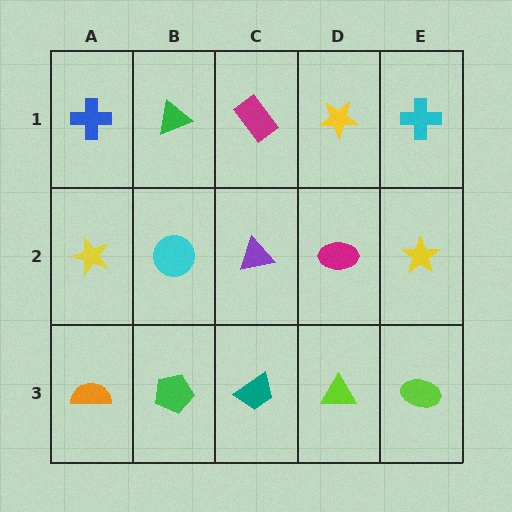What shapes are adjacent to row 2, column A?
A blue cross (row 1, column A), an orange semicircle (row 3, column A), a cyan circle (row 2, column B).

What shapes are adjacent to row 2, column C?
A magenta rectangle (row 1, column C), a teal trapezoid (row 3, column C), a cyan circle (row 2, column B), a magenta ellipse (row 2, column D).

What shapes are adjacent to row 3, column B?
A cyan circle (row 2, column B), an orange semicircle (row 3, column A), a teal trapezoid (row 3, column C).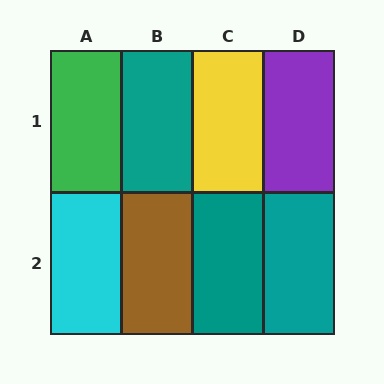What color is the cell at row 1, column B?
Teal.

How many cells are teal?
3 cells are teal.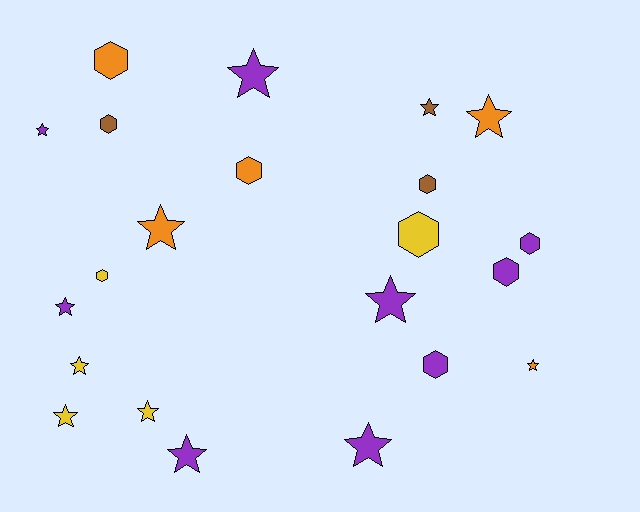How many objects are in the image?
There are 22 objects.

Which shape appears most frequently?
Star, with 13 objects.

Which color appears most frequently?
Purple, with 9 objects.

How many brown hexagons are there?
There are 2 brown hexagons.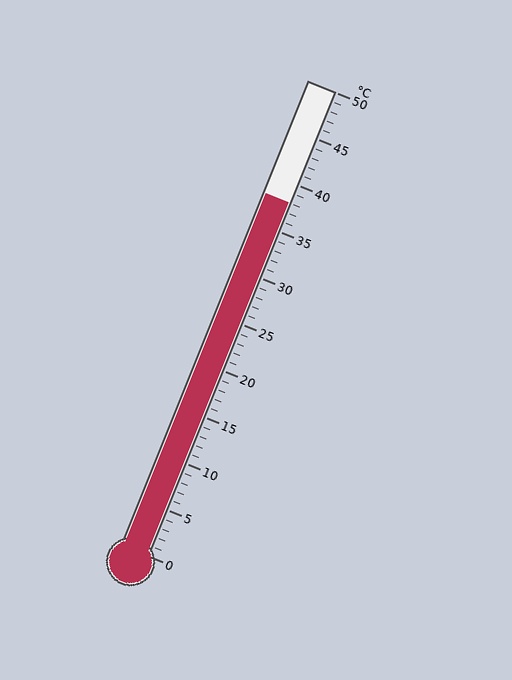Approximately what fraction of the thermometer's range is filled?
The thermometer is filled to approximately 75% of its range.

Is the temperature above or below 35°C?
The temperature is above 35°C.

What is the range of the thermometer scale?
The thermometer scale ranges from 0°C to 50°C.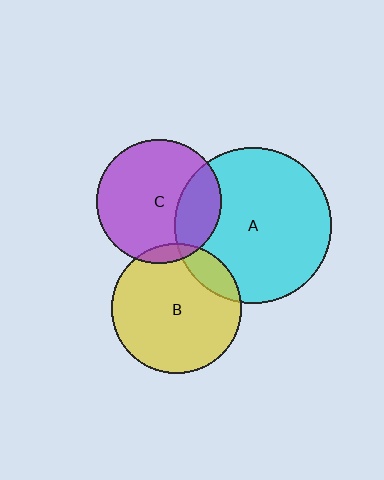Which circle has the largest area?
Circle A (cyan).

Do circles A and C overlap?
Yes.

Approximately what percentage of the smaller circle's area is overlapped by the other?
Approximately 25%.